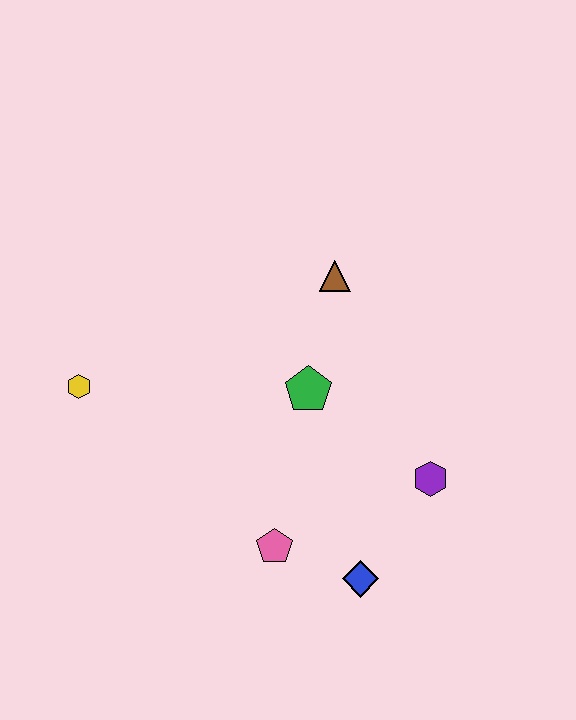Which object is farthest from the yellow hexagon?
The purple hexagon is farthest from the yellow hexagon.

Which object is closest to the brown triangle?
The green pentagon is closest to the brown triangle.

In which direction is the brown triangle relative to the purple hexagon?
The brown triangle is above the purple hexagon.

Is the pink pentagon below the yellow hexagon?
Yes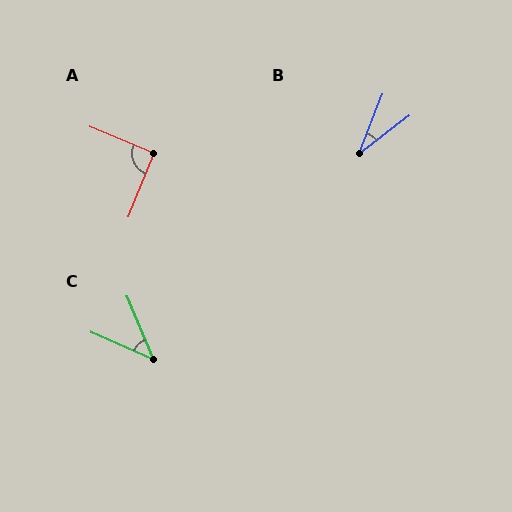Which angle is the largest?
A, at approximately 91 degrees.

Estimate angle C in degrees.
Approximately 43 degrees.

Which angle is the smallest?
B, at approximately 31 degrees.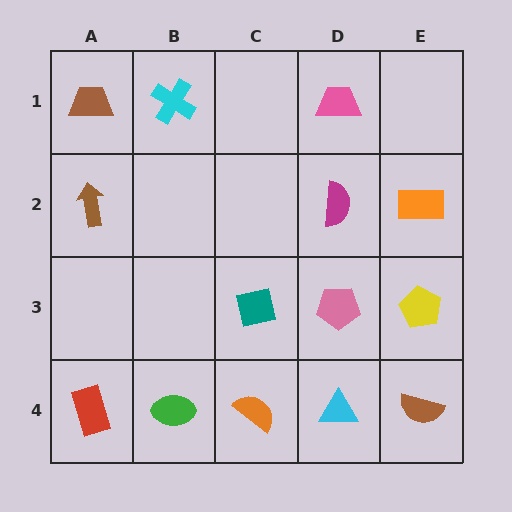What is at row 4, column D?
A cyan triangle.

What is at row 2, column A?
A brown arrow.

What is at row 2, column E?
An orange rectangle.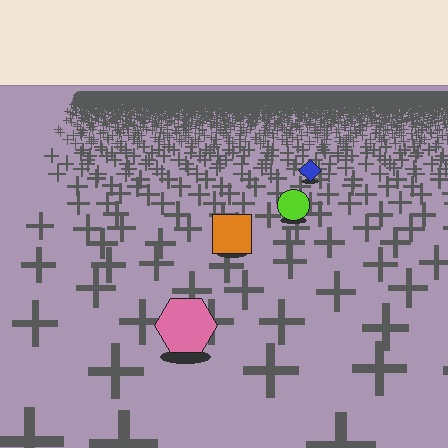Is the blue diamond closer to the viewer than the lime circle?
No. The lime circle is closer — you can tell from the texture gradient: the ground texture is coarser near it.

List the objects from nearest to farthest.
From nearest to farthest: the pink hexagon, the orange square, the lime circle, the blue diamond.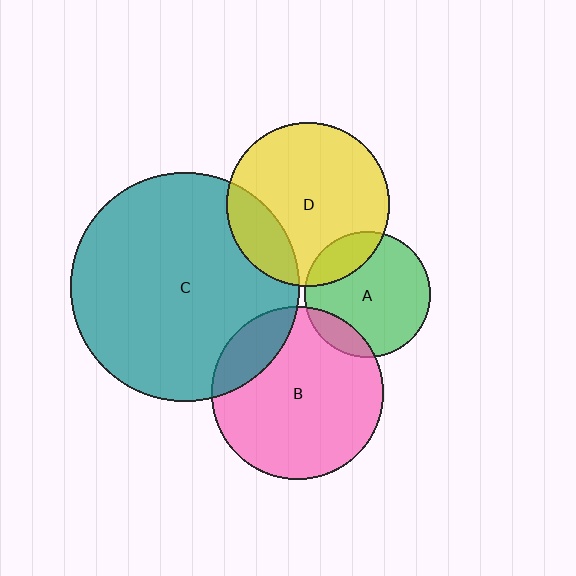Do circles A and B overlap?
Yes.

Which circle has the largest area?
Circle C (teal).